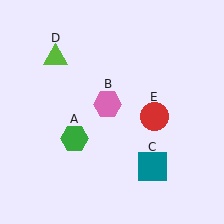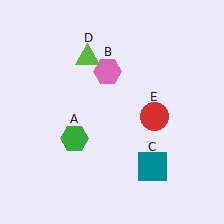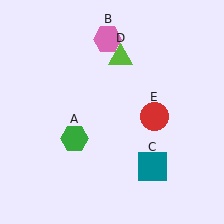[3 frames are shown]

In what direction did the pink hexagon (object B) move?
The pink hexagon (object B) moved up.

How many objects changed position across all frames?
2 objects changed position: pink hexagon (object B), lime triangle (object D).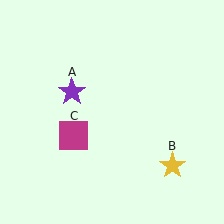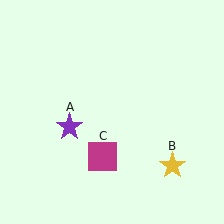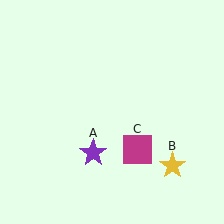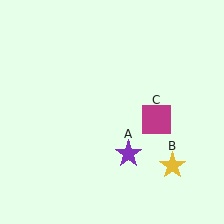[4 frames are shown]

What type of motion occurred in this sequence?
The purple star (object A), magenta square (object C) rotated counterclockwise around the center of the scene.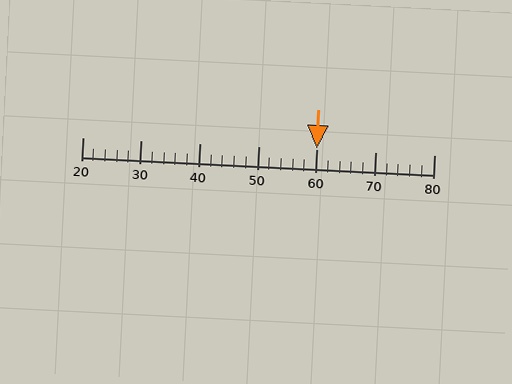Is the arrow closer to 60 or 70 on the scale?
The arrow is closer to 60.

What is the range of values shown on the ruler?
The ruler shows values from 20 to 80.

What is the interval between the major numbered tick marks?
The major tick marks are spaced 10 units apart.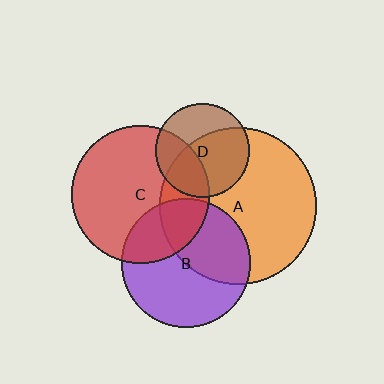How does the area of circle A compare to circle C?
Approximately 1.3 times.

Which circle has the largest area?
Circle A (orange).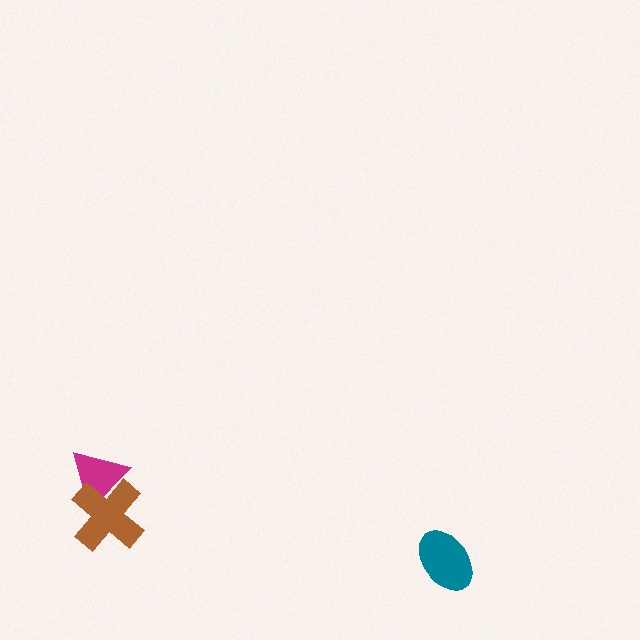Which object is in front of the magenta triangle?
The brown cross is in front of the magenta triangle.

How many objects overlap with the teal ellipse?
0 objects overlap with the teal ellipse.